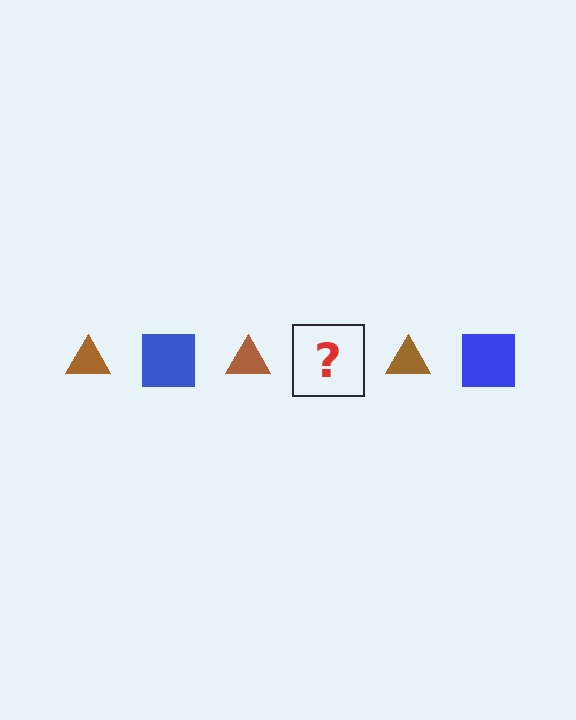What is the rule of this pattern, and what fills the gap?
The rule is that the pattern alternates between brown triangle and blue square. The gap should be filled with a blue square.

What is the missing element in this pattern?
The missing element is a blue square.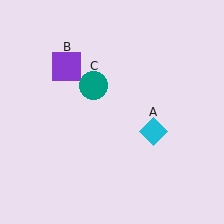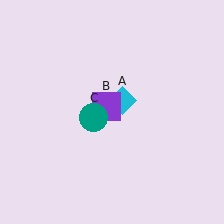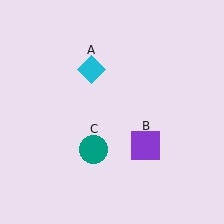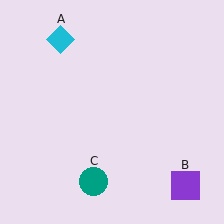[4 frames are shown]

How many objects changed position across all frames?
3 objects changed position: cyan diamond (object A), purple square (object B), teal circle (object C).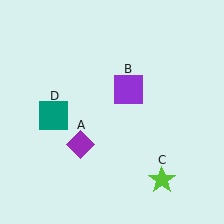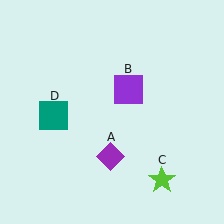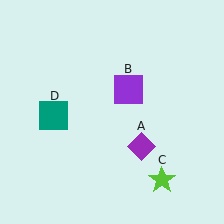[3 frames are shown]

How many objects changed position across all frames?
1 object changed position: purple diamond (object A).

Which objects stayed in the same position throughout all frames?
Purple square (object B) and lime star (object C) and teal square (object D) remained stationary.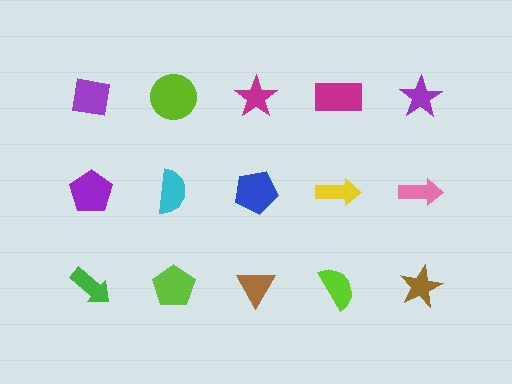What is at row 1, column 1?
A purple square.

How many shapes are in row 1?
5 shapes.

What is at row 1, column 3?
A magenta star.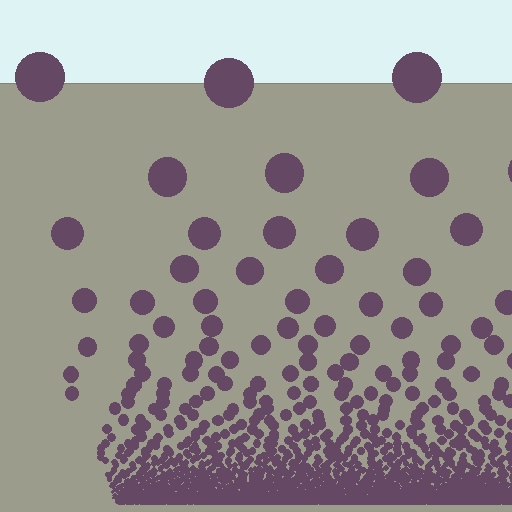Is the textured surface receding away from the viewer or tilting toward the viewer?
The surface appears to tilt toward the viewer. Texture elements get larger and sparser toward the top.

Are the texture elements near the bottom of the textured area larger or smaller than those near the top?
Smaller. The gradient is inverted — elements near the bottom are smaller and denser.